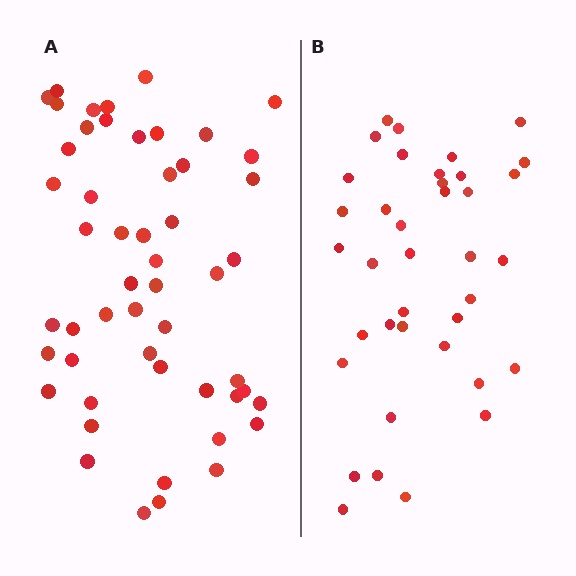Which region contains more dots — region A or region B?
Region A (the left region) has more dots.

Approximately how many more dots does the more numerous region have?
Region A has approximately 15 more dots than region B.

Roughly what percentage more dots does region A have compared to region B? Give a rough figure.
About 35% more.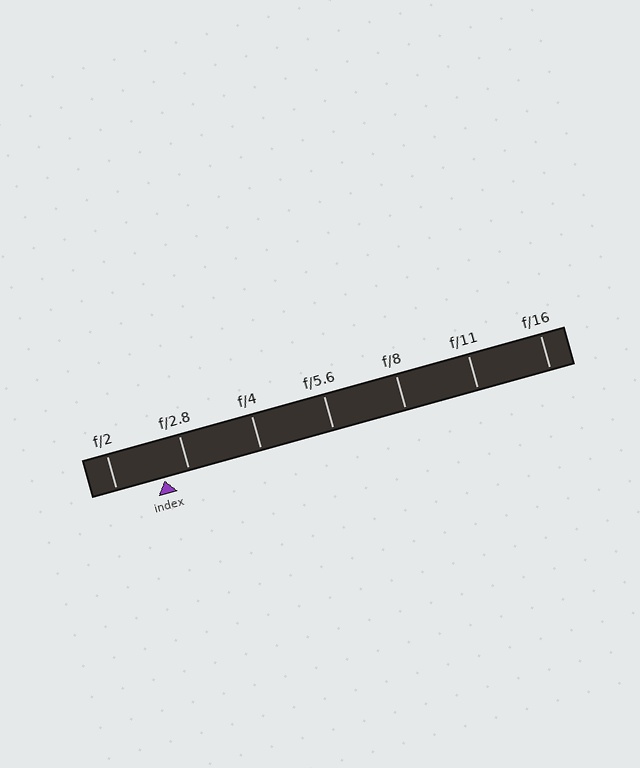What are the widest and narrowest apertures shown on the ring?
The widest aperture shown is f/2 and the narrowest is f/16.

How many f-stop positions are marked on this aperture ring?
There are 7 f-stop positions marked.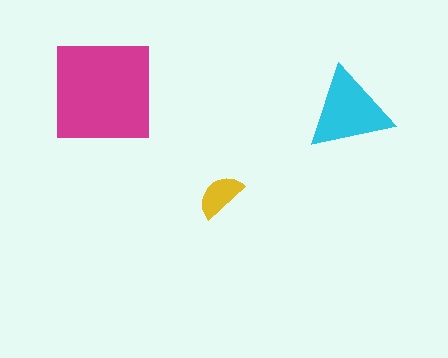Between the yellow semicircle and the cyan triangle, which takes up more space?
The cyan triangle.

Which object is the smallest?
The yellow semicircle.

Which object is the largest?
The magenta square.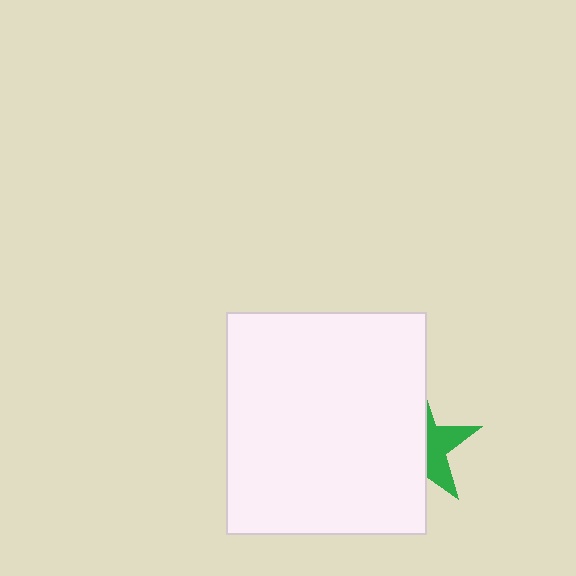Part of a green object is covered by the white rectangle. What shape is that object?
It is a star.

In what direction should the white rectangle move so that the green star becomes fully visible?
The white rectangle should move left. That is the shortest direction to clear the overlap and leave the green star fully visible.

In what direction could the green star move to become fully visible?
The green star could move right. That would shift it out from behind the white rectangle entirely.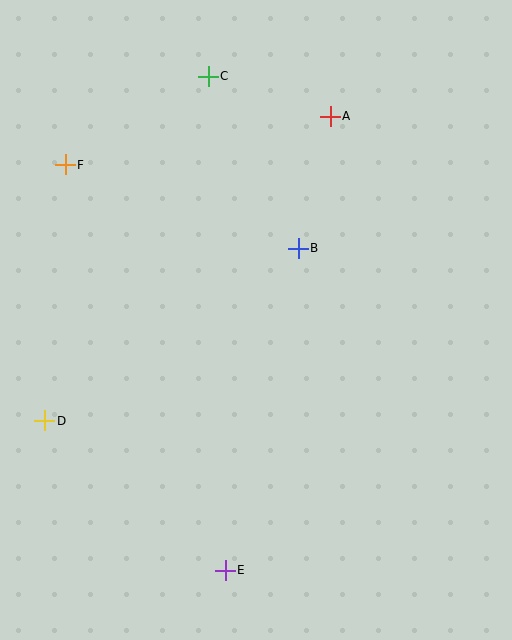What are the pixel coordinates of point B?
Point B is at (298, 248).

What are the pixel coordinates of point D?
Point D is at (45, 421).